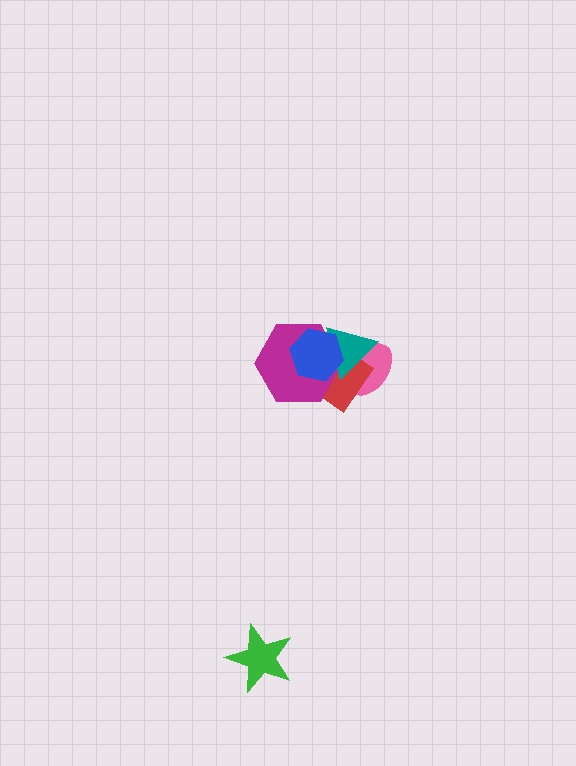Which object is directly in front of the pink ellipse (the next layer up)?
The red diamond is directly in front of the pink ellipse.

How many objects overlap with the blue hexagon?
3 objects overlap with the blue hexagon.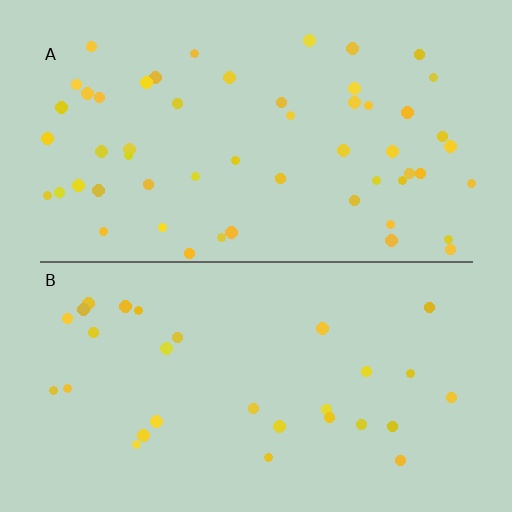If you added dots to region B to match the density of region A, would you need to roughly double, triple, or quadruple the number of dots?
Approximately double.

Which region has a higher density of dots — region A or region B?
A (the top).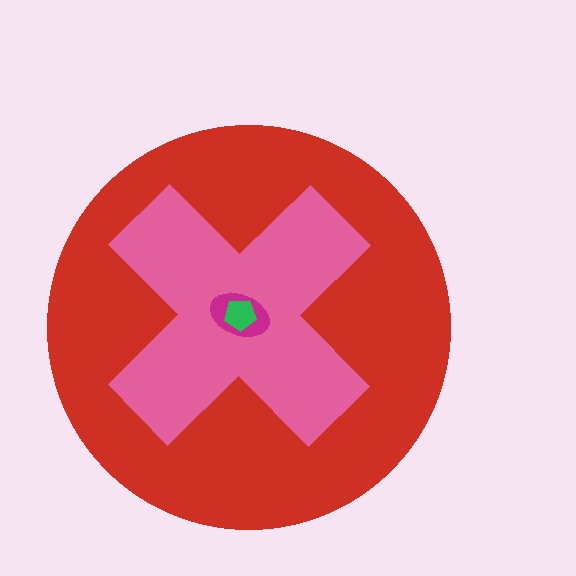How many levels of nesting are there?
4.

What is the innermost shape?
The green pentagon.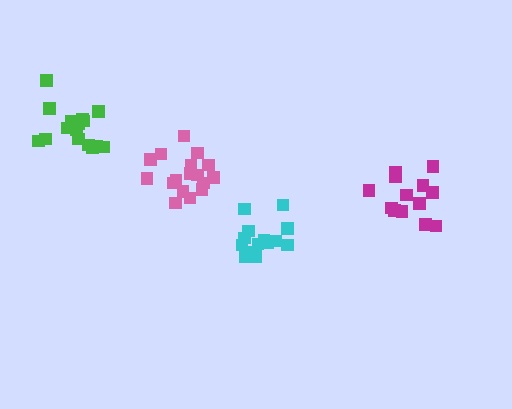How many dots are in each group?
Group 1: 14 dots, Group 2: 17 dots, Group 3: 13 dots, Group 4: 17 dots (61 total).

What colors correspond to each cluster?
The clusters are colored: cyan, green, magenta, pink.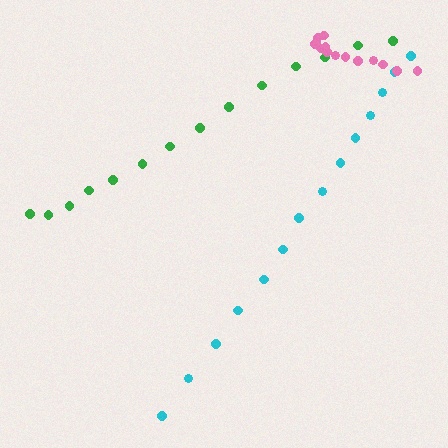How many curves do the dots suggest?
There are 3 distinct paths.